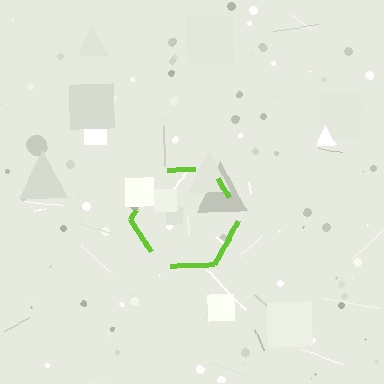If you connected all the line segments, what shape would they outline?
They would outline a hexagon.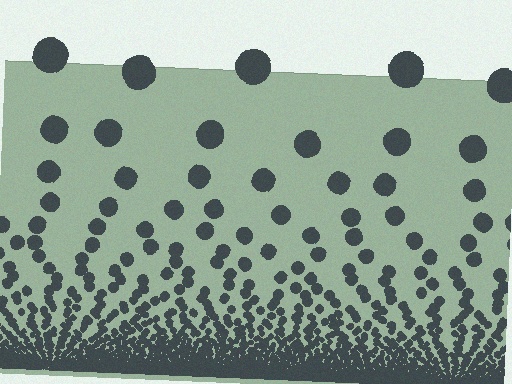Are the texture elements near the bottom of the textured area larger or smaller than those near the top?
Smaller. The gradient is inverted — elements near the bottom are smaller and denser.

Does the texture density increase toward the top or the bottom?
Density increases toward the bottom.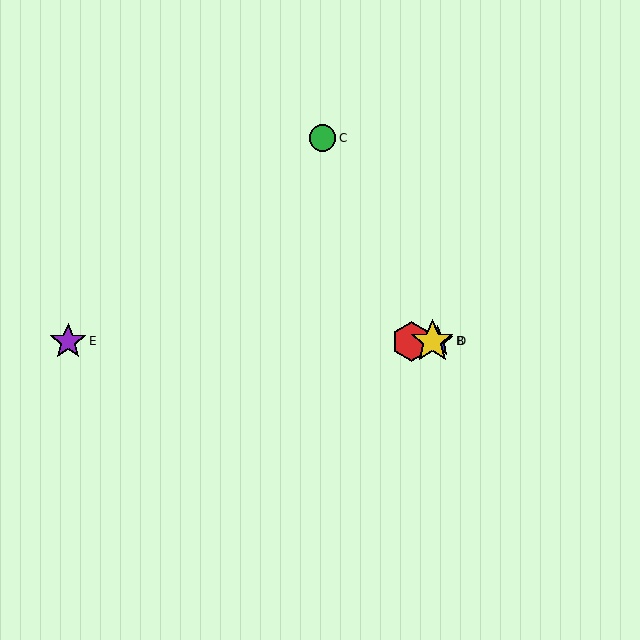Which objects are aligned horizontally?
Objects A, B, D, E are aligned horizontally.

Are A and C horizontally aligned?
No, A is at y≈341 and C is at y≈138.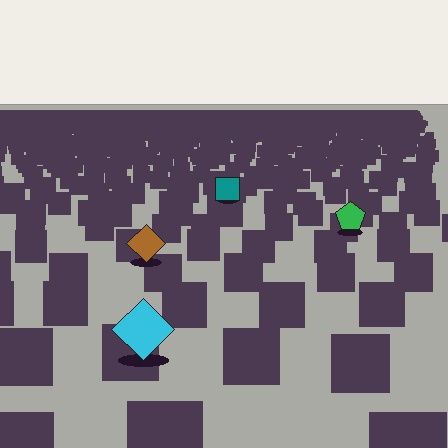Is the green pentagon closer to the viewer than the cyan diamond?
No. The cyan diamond is closer — you can tell from the texture gradient: the ground texture is coarser near it.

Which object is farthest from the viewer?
The teal square is farthest from the viewer. It appears smaller and the ground texture around it is denser.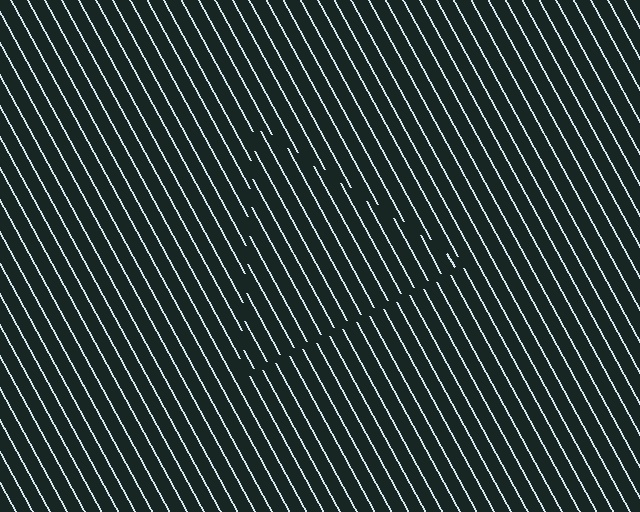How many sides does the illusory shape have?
3 sides — the line-ends trace a triangle.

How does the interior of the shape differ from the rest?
The interior of the shape contains the same grating, shifted by half a period — the contour is defined by the phase discontinuity where line-ends from the inner and outer gratings abut.